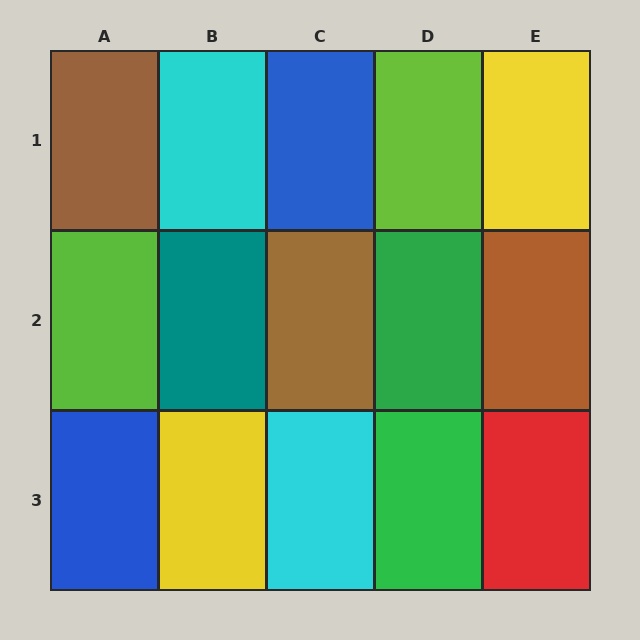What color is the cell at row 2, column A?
Lime.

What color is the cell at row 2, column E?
Brown.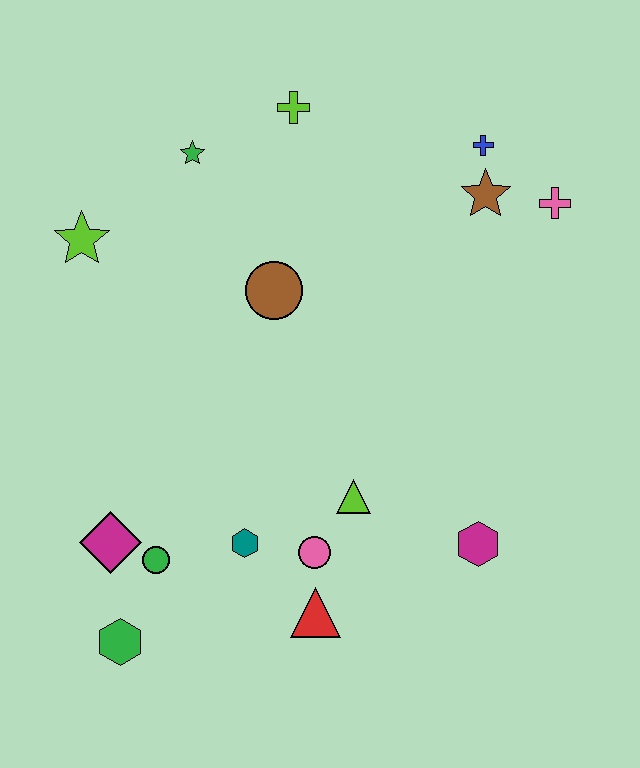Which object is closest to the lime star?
The green star is closest to the lime star.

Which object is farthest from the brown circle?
The green hexagon is farthest from the brown circle.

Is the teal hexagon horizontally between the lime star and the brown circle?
Yes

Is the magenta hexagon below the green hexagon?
No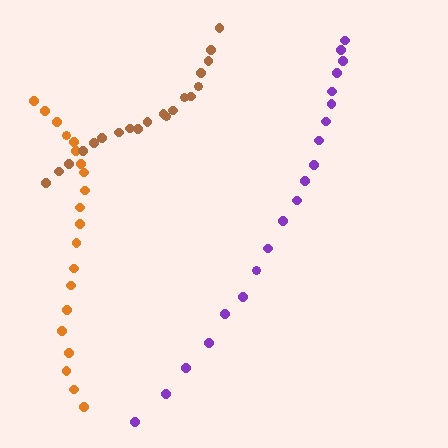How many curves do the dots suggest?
There are 3 distinct paths.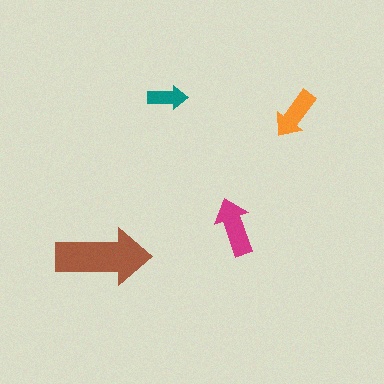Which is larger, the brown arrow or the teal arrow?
The brown one.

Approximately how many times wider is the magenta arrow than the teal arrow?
About 1.5 times wider.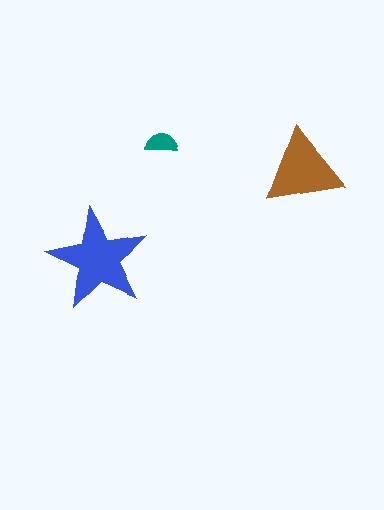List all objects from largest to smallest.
The blue star, the brown triangle, the teal semicircle.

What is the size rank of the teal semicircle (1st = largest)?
3rd.